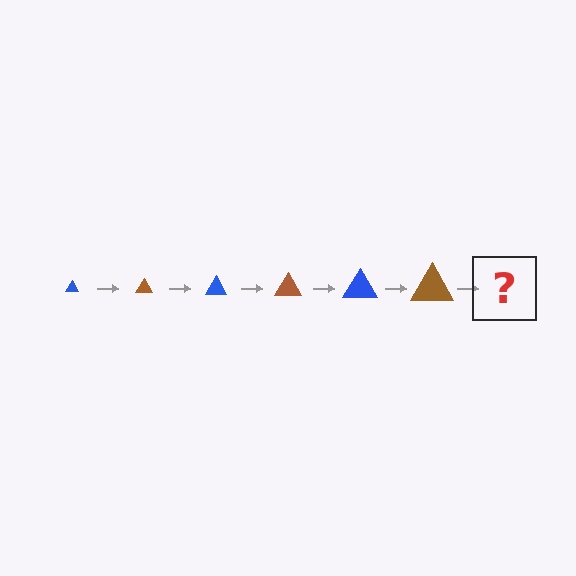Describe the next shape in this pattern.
It should be a blue triangle, larger than the previous one.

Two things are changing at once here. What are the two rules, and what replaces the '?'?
The two rules are that the triangle grows larger each step and the color cycles through blue and brown. The '?' should be a blue triangle, larger than the previous one.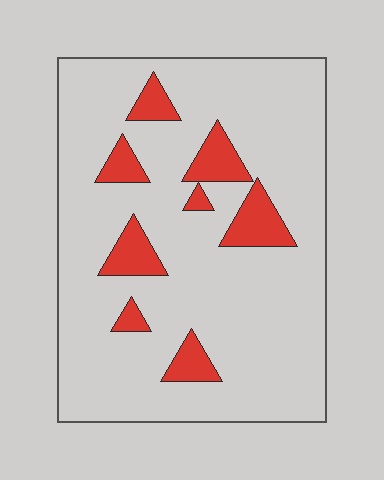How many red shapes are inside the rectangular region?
8.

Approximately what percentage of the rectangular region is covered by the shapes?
Approximately 15%.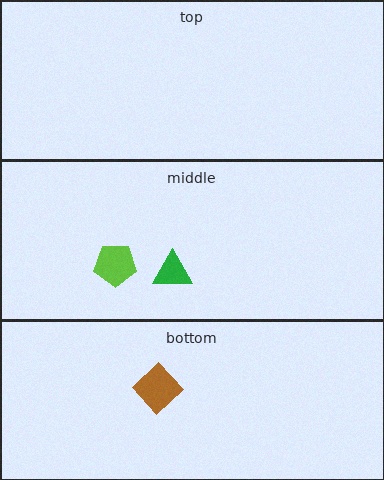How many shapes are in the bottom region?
1.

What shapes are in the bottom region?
The brown diamond.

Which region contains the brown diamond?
The bottom region.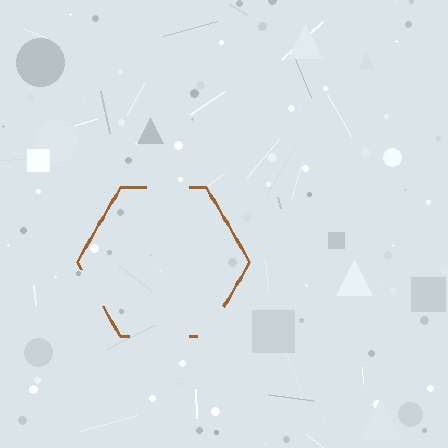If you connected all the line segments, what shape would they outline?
They would outline a hexagon.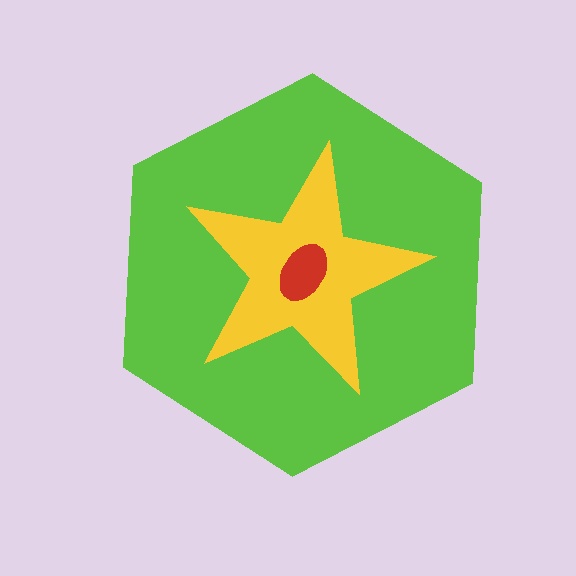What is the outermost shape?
The lime hexagon.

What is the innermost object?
The red ellipse.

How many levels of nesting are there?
3.